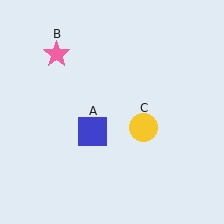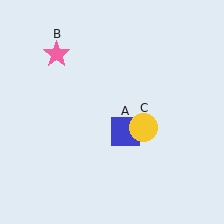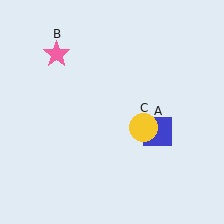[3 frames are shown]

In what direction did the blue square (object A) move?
The blue square (object A) moved right.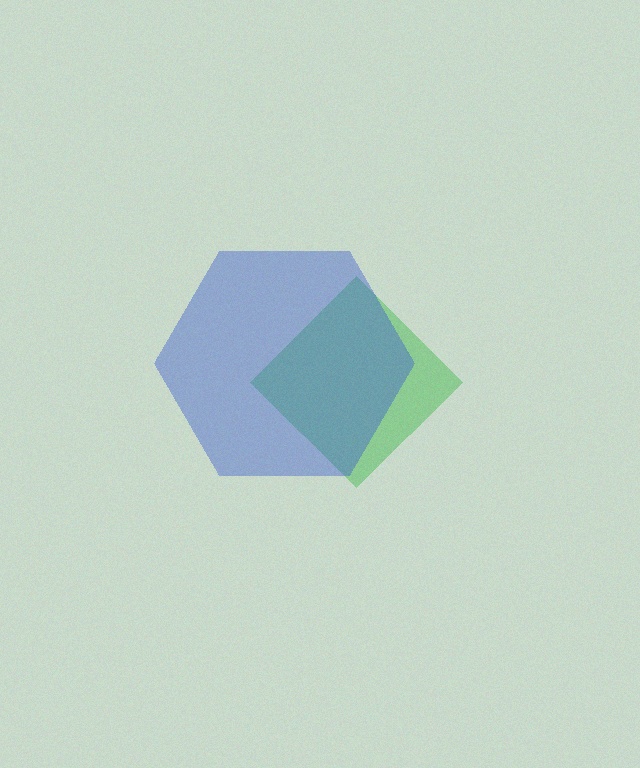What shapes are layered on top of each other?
The layered shapes are: a green diamond, a blue hexagon.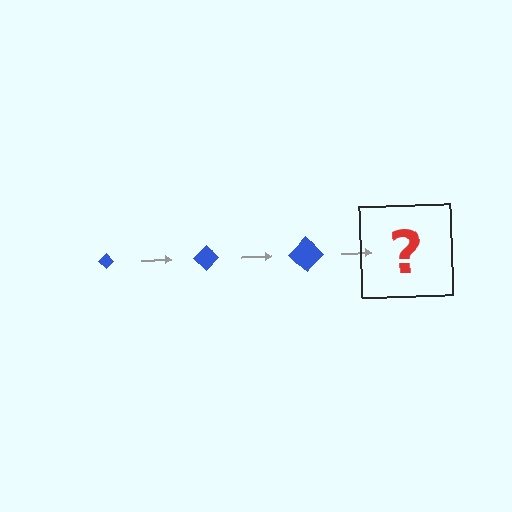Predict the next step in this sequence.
The next step is a blue diamond, larger than the previous one.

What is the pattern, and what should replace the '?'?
The pattern is that the diamond gets progressively larger each step. The '?' should be a blue diamond, larger than the previous one.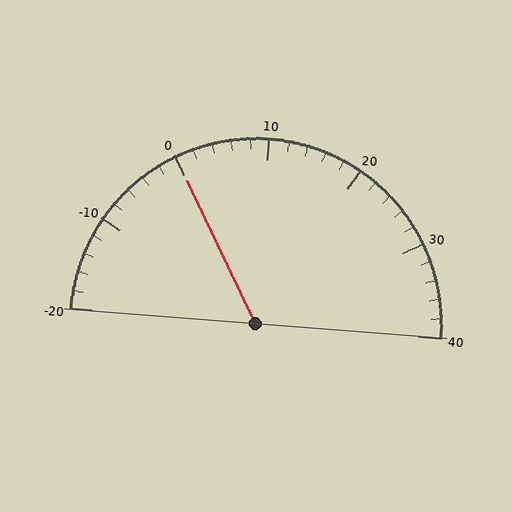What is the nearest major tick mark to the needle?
The nearest major tick mark is 0.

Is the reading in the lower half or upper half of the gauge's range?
The reading is in the lower half of the range (-20 to 40).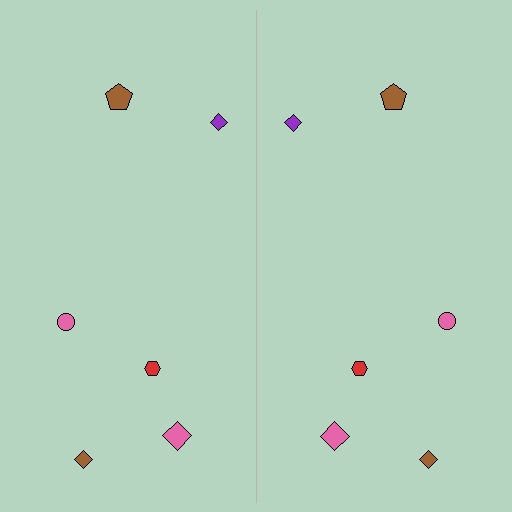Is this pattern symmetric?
Yes, this pattern has bilateral (reflection) symmetry.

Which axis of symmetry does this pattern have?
The pattern has a vertical axis of symmetry running through the center of the image.